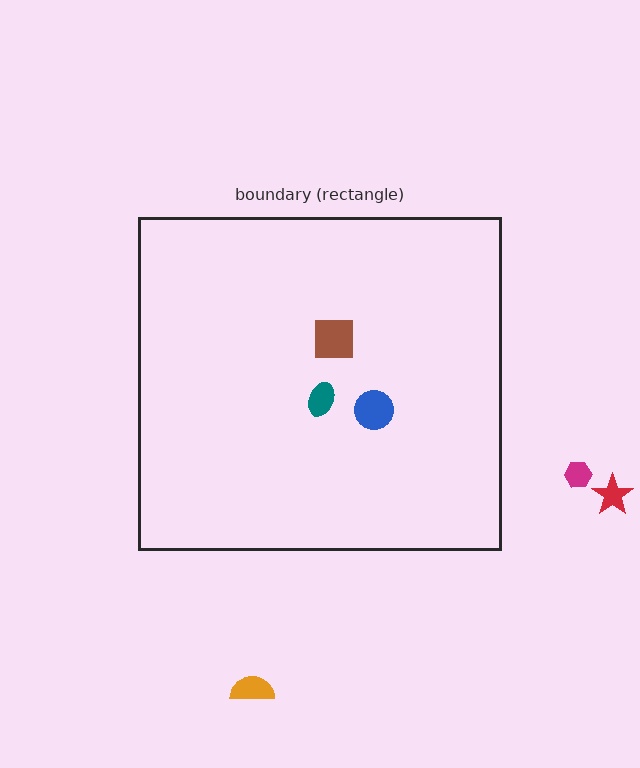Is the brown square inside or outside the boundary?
Inside.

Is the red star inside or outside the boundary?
Outside.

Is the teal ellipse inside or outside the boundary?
Inside.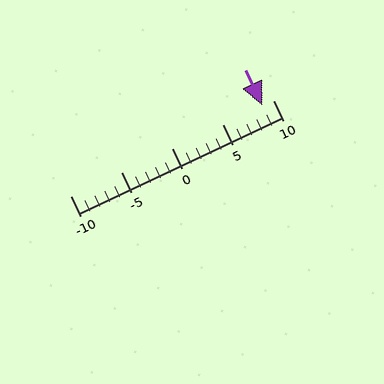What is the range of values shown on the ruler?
The ruler shows values from -10 to 10.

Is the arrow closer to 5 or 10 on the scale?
The arrow is closer to 10.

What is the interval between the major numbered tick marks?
The major tick marks are spaced 5 units apart.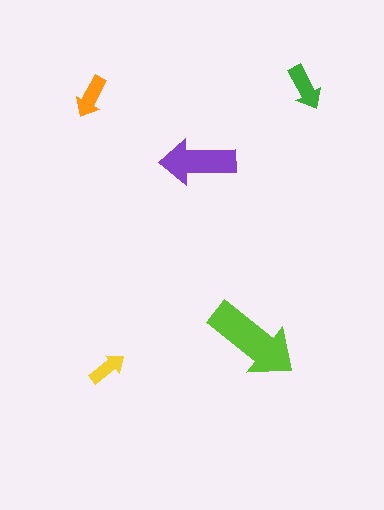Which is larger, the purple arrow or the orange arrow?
The purple one.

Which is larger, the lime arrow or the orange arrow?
The lime one.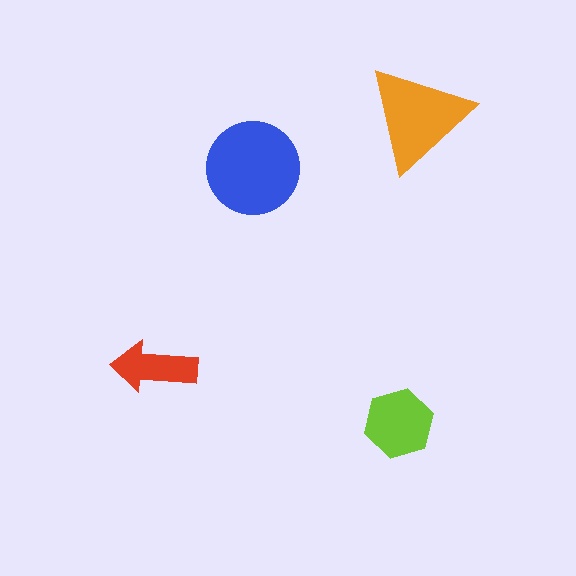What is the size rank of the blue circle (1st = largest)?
1st.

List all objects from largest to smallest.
The blue circle, the orange triangle, the lime hexagon, the red arrow.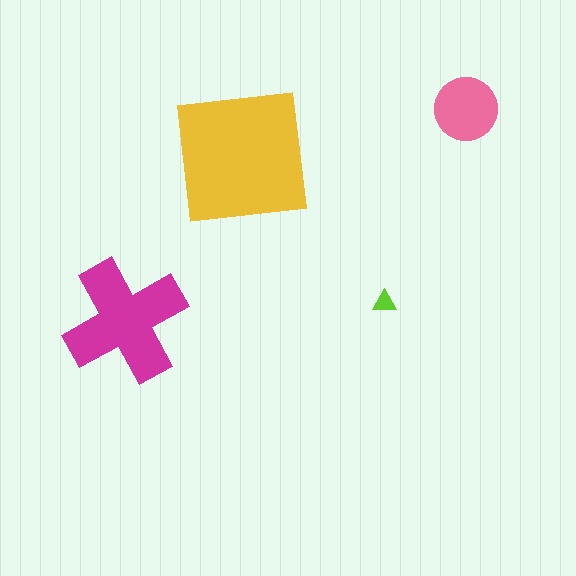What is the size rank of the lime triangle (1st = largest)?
4th.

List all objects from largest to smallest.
The yellow square, the magenta cross, the pink circle, the lime triangle.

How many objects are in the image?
There are 4 objects in the image.